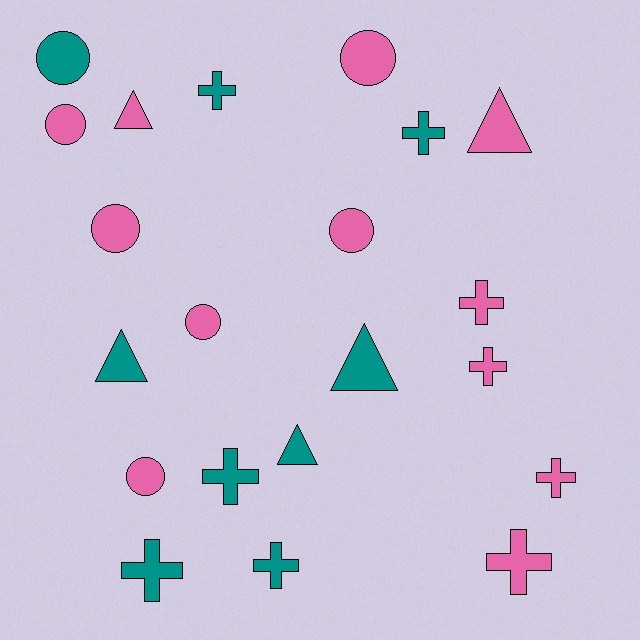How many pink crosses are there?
There are 4 pink crosses.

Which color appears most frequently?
Pink, with 12 objects.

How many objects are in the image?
There are 21 objects.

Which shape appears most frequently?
Cross, with 9 objects.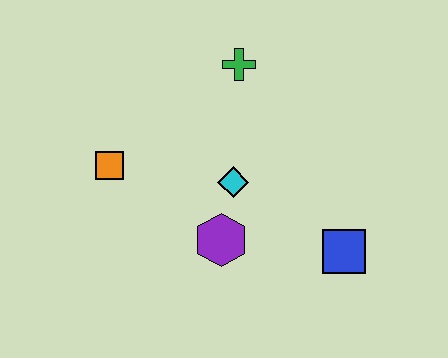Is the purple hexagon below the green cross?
Yes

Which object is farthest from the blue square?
The orange square is farthest from the blue square.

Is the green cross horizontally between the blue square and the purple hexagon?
Yes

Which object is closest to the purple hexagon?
The cyan diamond is closest to the purple hexagon.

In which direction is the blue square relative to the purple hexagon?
The blue square is to the right of the purple hexagon.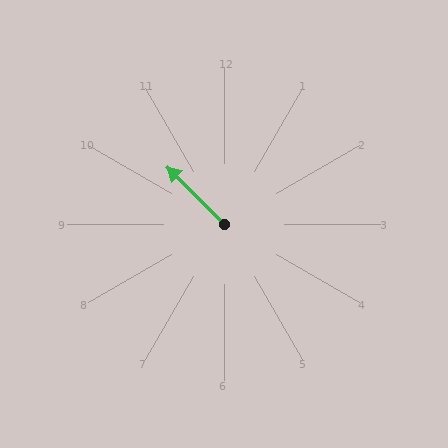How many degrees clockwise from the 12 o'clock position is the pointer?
Approximately 315 degrees.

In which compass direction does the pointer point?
Northwest.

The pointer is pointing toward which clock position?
Roughly 11 o'clock.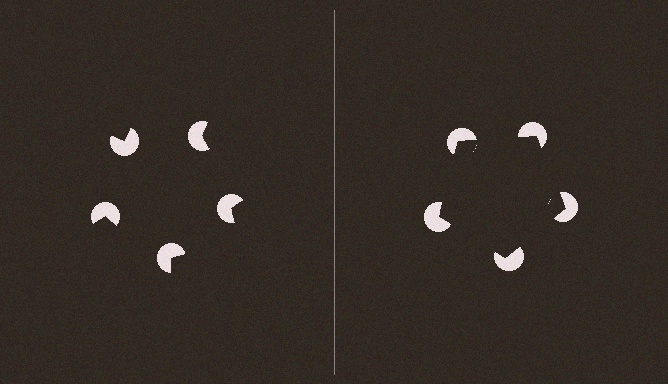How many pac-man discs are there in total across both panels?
10 — 5 on each side.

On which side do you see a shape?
An illusory pentagon appears on the right side. On the left side the wedge cuts are rotated, so no coherent shape forms.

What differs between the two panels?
The pac-man discs are positioned identically on both sides; only the wedge orientations differ. On the right they align to a pentagon; on the left they are misaligned.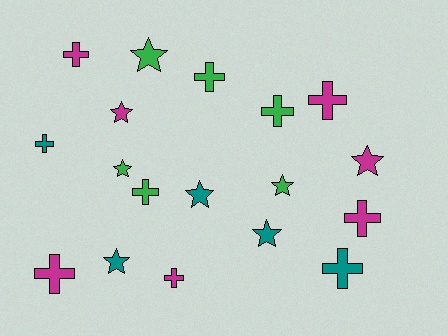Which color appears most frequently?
Magenta, with 7 objects.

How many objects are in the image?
There are 18 objects.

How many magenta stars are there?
There are 2 magenta stars.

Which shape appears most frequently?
Cross, with 10 objects.